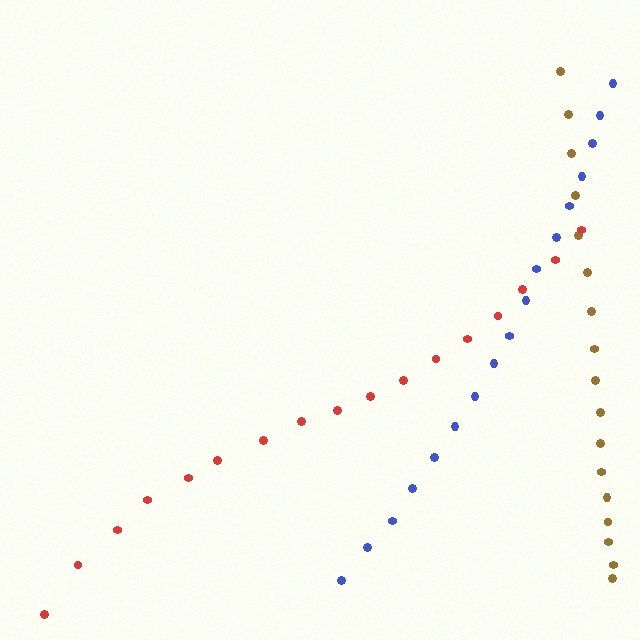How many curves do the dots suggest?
There are 3 distinct paths.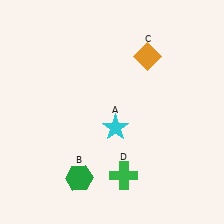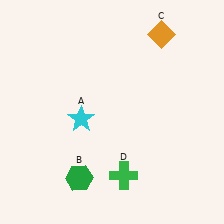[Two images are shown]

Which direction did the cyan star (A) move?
The cyan star (A) moved left.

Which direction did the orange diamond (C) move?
The orange diamond (C) moved up.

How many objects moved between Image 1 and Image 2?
2 objects moved between the two images.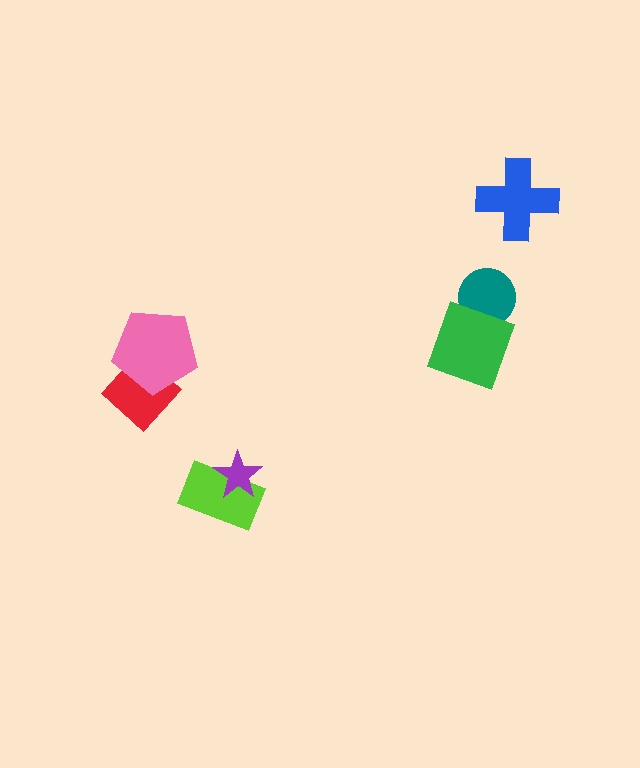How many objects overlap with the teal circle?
1 object overlaps with the teal circle.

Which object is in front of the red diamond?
The pink pentagon is in front of the red diamond.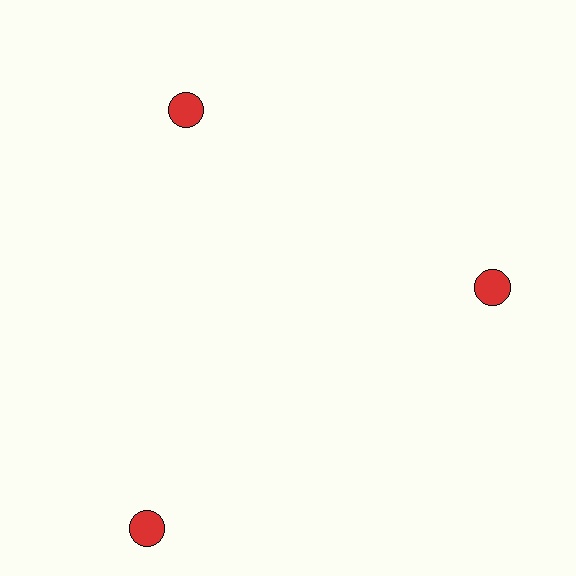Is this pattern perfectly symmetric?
No. The 3 red circles are arranged in a ring, but one element near the 7 o'clock position is pushed outward from the center, breaking the 3-fold rotational symmetry.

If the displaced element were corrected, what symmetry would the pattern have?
It would have 3-fold rotational symmetry — the pattern would map onto itself every 120 degrees.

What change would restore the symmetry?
The symmetry would be restored by moving it inward, back onto the ring so that all 3 circles sit at equal angles and equal distance from the center.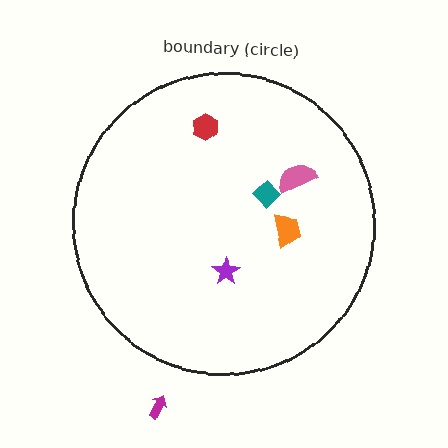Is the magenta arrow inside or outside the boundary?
Outside.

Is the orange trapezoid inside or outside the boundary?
Inside.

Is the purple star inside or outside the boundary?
Inside.